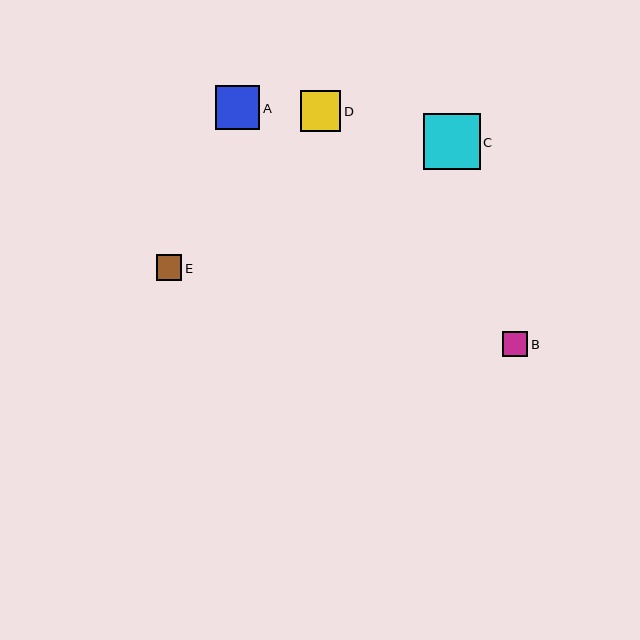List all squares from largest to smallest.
From largest to smallest: C, A, D, E, B.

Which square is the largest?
Square C is the largest with a size of approximately 57 pixels.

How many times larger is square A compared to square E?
Square A is approximately 1.7 times the size of square E.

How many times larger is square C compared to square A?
Square C is approximately 1.3 times the size of square A.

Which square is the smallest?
Square B is the smallest with a size of approximately 25 pixels.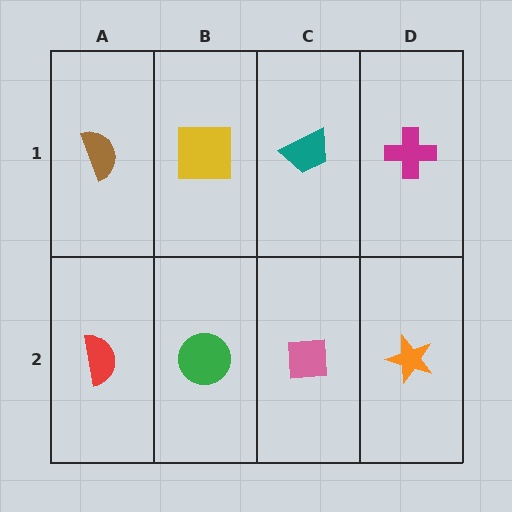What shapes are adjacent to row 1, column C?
A pink square (row 2, column C), a yellow square (row 1, column B), a magenta cross (row 1, column D).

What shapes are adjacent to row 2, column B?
A yellow square (row 1, column B), a red semicircle (row 2, column A), a pink square (row 2, column C).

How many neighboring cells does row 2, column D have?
2.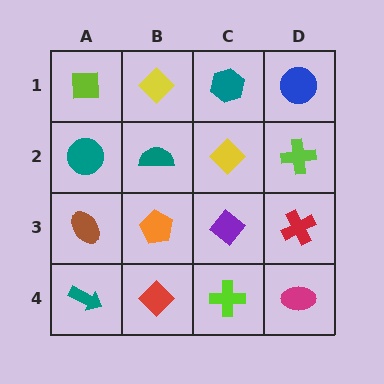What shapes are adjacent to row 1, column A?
A teal circle (row 2, column A), a yellow diamond (row 1, column B).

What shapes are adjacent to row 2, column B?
A yellow diamond (row 1, column B), an orange pentagon (row 3, column B), a teal circle (row 2, column A), a yellow diamond (row 2, column C).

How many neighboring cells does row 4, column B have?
3.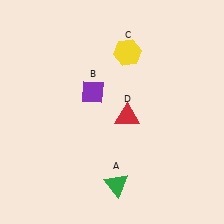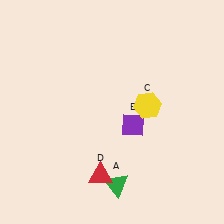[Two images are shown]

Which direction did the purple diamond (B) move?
The purple diamond (B) moved right.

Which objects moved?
The objects that moved are: the purple diamond (B), the yellow hexagon (C), the red triangle (D).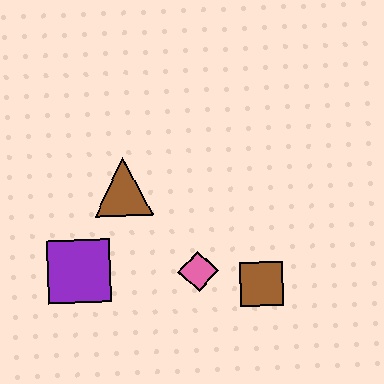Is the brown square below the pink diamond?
Yes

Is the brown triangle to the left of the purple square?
No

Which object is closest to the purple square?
The brown triangle is closest to the purple square.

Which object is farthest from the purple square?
The brown square is farthest from the purple square.